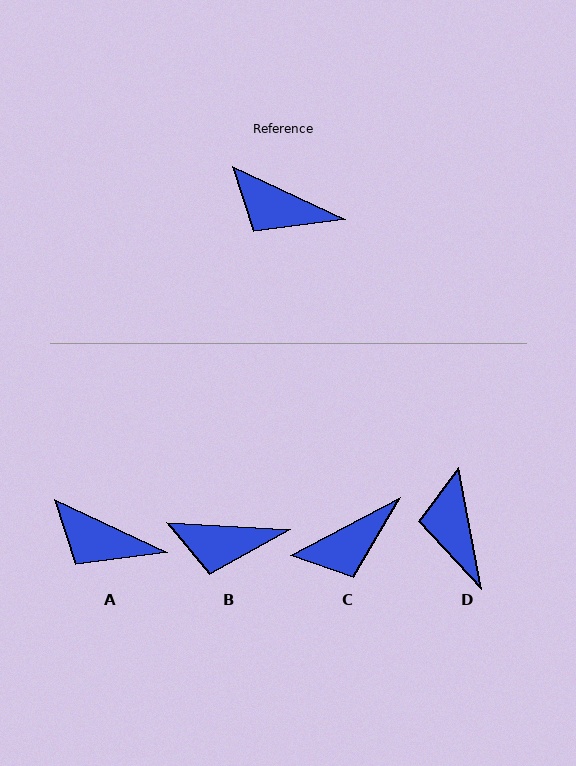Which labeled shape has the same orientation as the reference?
A.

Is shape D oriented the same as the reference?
No, it is off by about 54 degrees.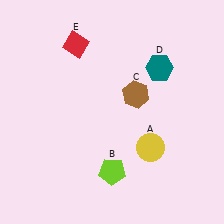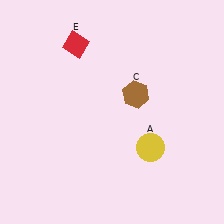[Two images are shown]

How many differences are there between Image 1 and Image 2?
There are 2 differences between the two images.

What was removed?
The teal hexagon (D), the lime pentagon (B) were removed in Image 2.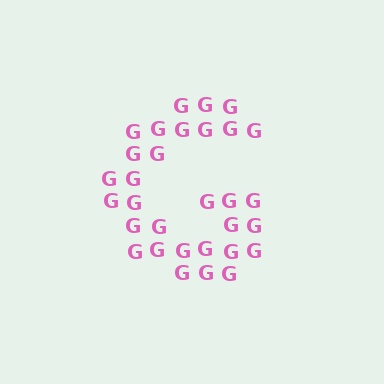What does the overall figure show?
The overall figure shows the letter G.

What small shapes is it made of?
It is made of small letter G's.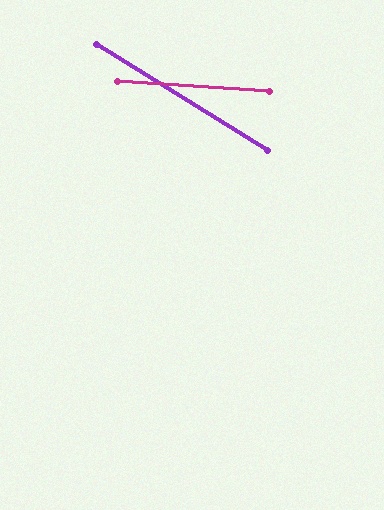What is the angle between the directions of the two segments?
Approximately 28 degrees.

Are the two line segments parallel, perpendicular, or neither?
Neither parallel nor perpendicular — they differ by about 28°.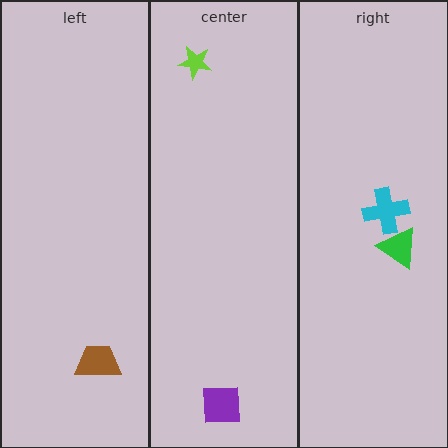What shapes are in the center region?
The lime star, the purple square.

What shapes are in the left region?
The brown trapezoid.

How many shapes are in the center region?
2.